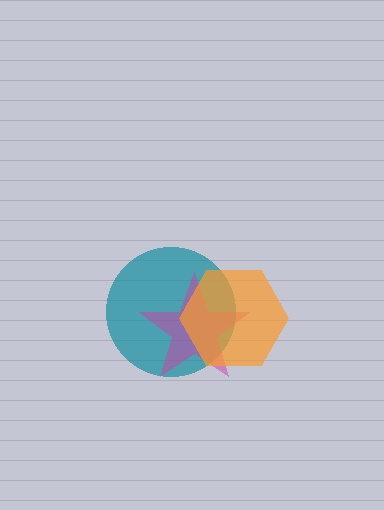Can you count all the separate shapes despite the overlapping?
Yes, there are 3 separate shapes.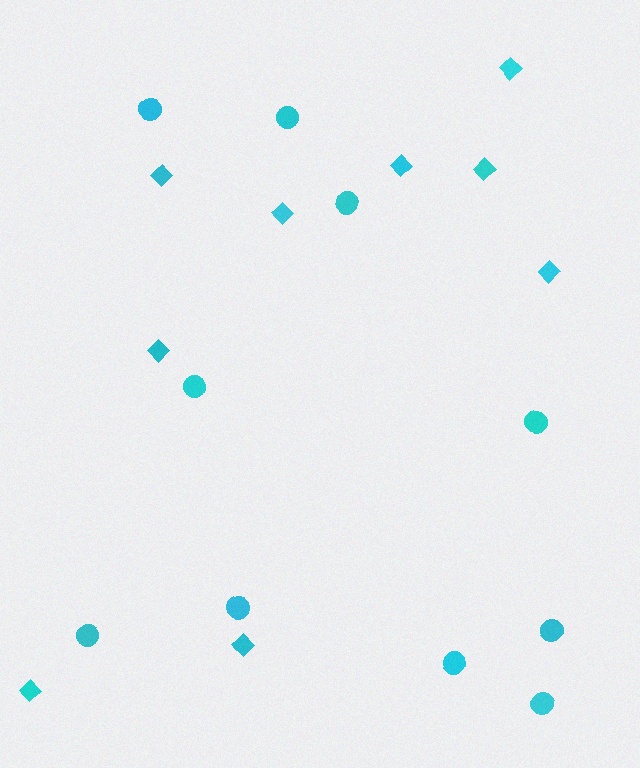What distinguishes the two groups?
There are 2 groups: one group of diamonds (9) and one group of circles (10).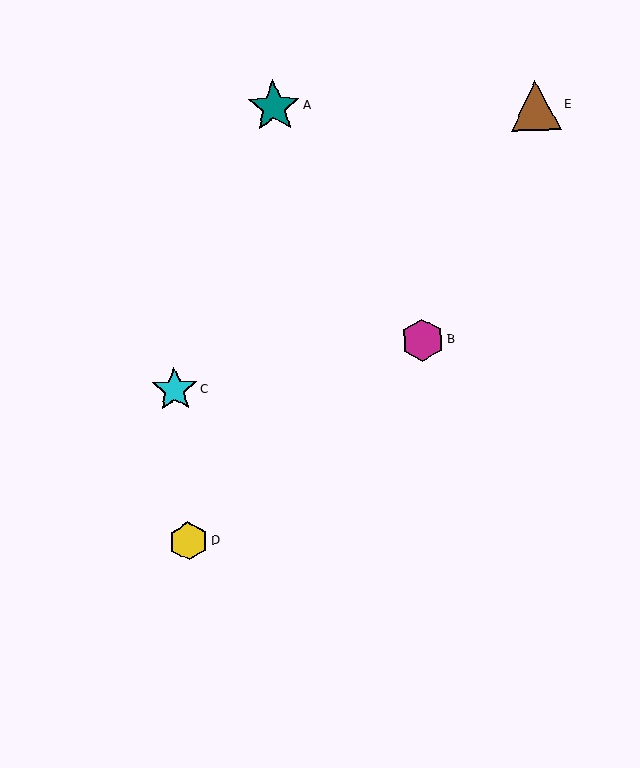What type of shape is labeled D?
Shape D is a yellow hexagon.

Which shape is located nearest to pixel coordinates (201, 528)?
The yellow hexagon (labeled D) at (188, 541) is nearest to that location.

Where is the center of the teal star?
The center of the teal star is at (274, 107).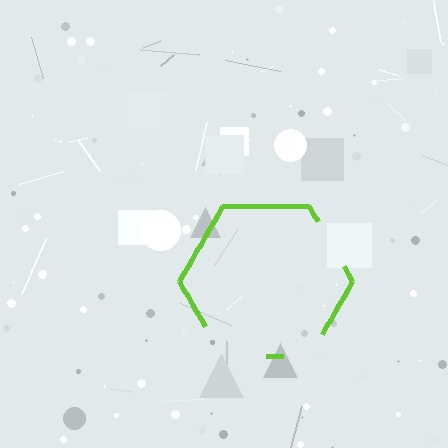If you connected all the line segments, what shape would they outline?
They would outline a hexagon.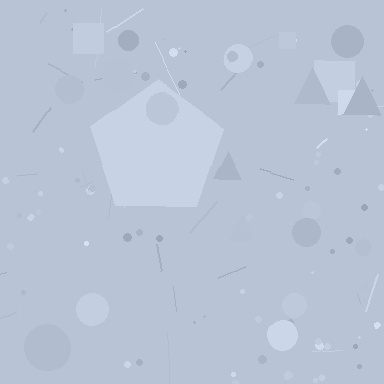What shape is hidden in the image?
A pentagon is hidden in the image.